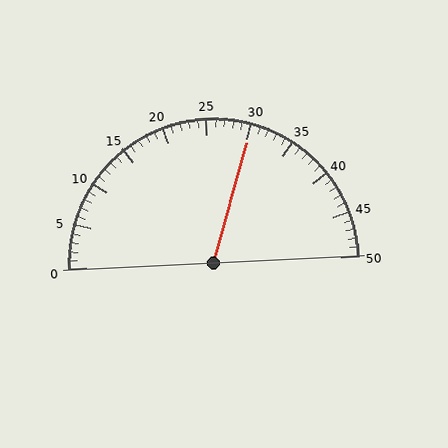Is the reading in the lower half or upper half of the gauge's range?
The reading is in the upper half of the range (0 to 50).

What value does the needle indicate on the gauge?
The needle indicates approximately 30.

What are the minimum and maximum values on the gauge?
The gauge ranges from 0 to 50.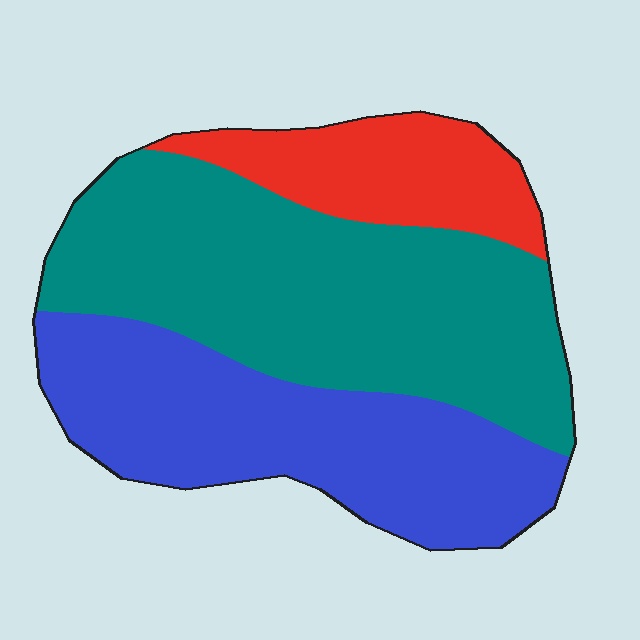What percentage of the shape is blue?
Blue covers about 35% of the shape.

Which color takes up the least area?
Red, at roughly 15%.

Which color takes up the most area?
Teal, at roughly 50%.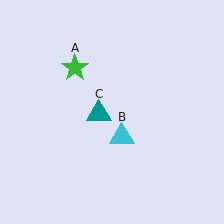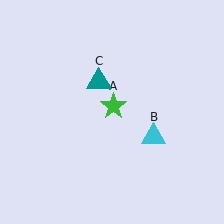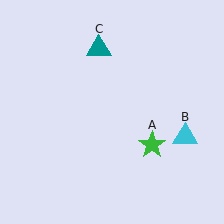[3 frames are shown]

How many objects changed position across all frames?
3 objects changed position: green star (object A), cyan triangle (object B), teal triangle (object C).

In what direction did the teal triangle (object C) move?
The teal triangle (object C) moved up.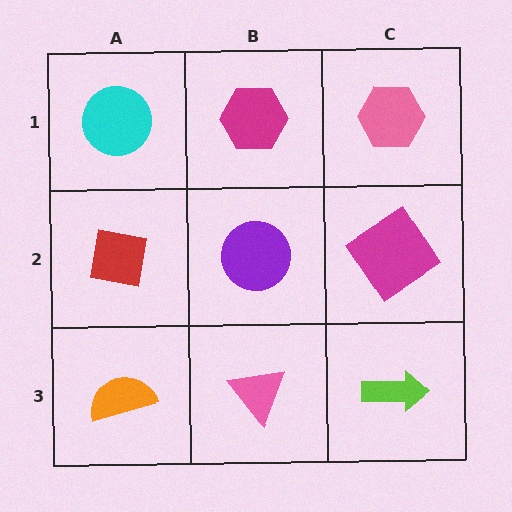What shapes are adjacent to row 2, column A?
A cyan circle (row 1, column A), an orange semicircle (row 3, column A), a purple circle (row 2, column B).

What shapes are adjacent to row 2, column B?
A magenta hexagon (row 1, column B), a pink triangle (row 3, column B), a red square (row 2, column A), a magenta diamond (row 2, column C).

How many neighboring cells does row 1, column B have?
3.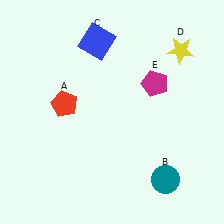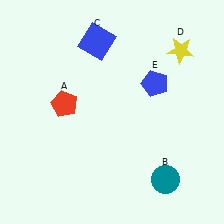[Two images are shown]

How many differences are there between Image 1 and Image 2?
There is 1 difference between the two images.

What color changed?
The pentagon (E) changed from magenta in Image 1 to blue in Image 2.